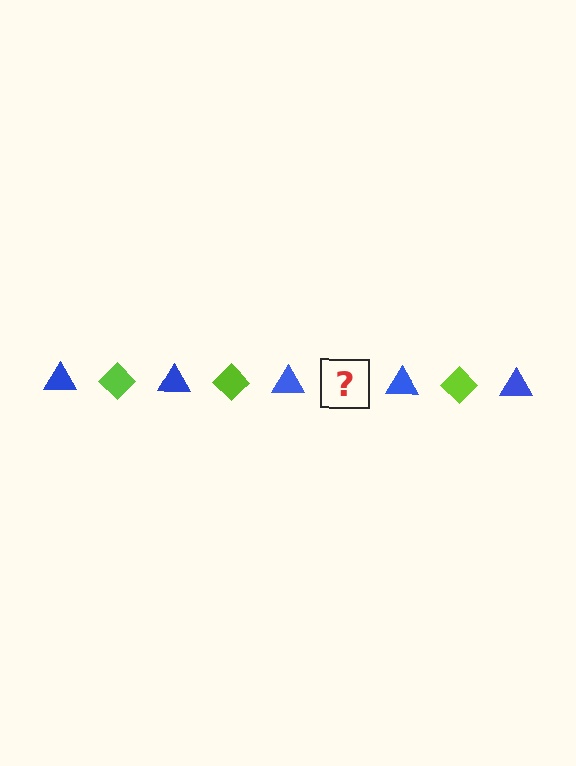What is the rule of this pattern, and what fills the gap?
The rule is that the pattern alternates between blue triangle and lime diamond. The gap should be filled with a lime diamond.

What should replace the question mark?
The question mark should be replaced with a lime diamond.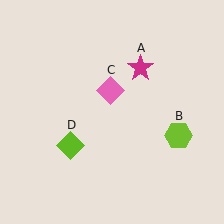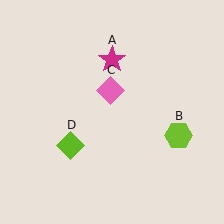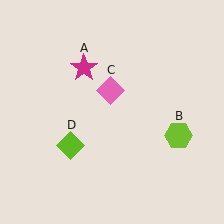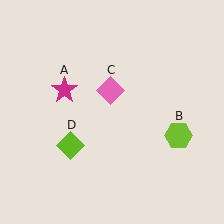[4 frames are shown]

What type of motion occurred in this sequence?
The magenta star (object A) rotated counterclockwise around the center of the scene.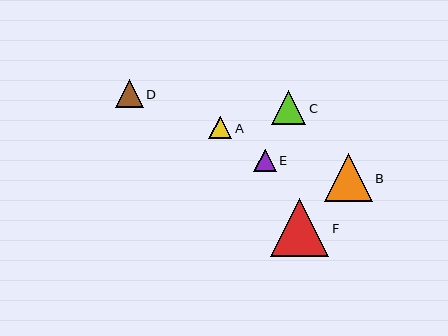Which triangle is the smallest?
Triangle E is the smallest with a size of approximately 22 pixels.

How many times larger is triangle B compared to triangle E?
Triangle B is approximately 2.2 times the size of triangle E.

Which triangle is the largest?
Triangle F is the largest with a size of approximately 58 pixels.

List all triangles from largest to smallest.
From largest to smallest: F, B, C, D, A, E.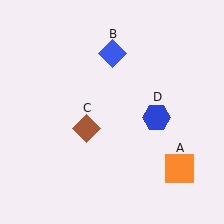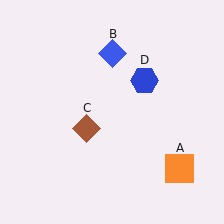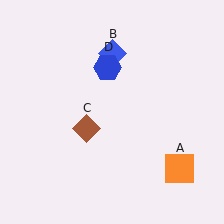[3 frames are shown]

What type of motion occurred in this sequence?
The blue hexagon (object D) rotated counterclockwise around the center of the scene.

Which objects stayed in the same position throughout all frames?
Orange square (object A) and blue diamond (object B) and brown diamond (object C) remained stationary.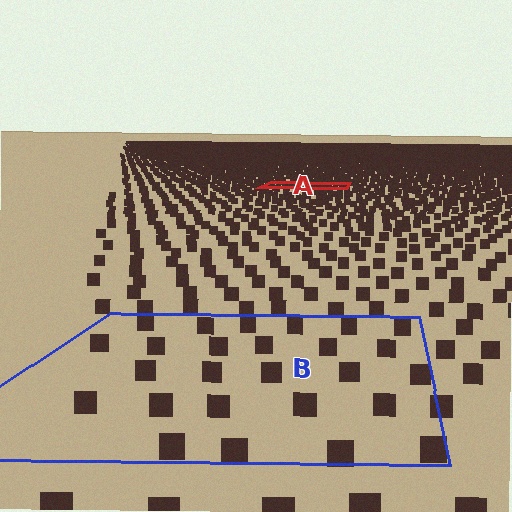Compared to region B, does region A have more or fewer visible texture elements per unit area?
Region A has more texture elements per unit area — they are packed more densely because it is farther away.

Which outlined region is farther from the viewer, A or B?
Region A is farther from the viewer — the texture elements inside it appear smaller and more densely packed.